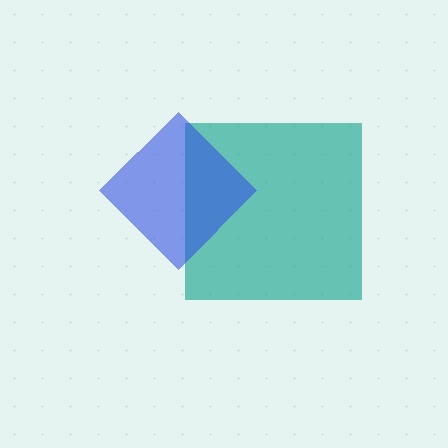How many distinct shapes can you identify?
There are 2 distinct shapes: a teal square, a blue diamond.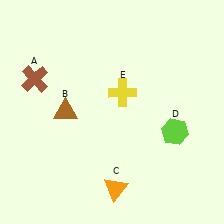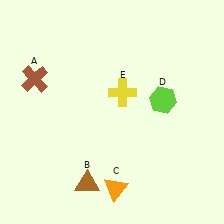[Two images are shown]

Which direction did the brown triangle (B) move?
The brown triangle (B) moved down.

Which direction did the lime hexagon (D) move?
The lime hexagon (D) moved up.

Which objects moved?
The objects that moved are: the brown triangle (B), the lime hexagon (D).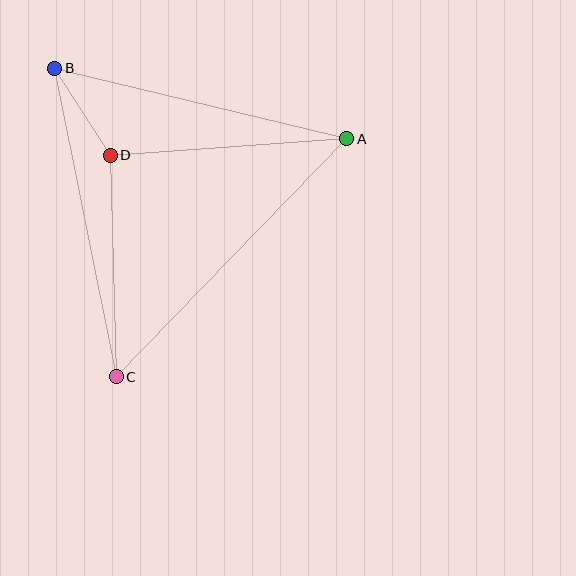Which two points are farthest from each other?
Points A and C are farthest from each other.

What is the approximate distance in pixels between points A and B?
The distance between A and B is approximately 300 pixels.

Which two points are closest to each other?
Points B and D are closest to each other.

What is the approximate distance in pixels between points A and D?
The distance between A and D is approximately 237 pixels.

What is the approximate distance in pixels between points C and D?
The distance between C and D is approximately 221 pixels.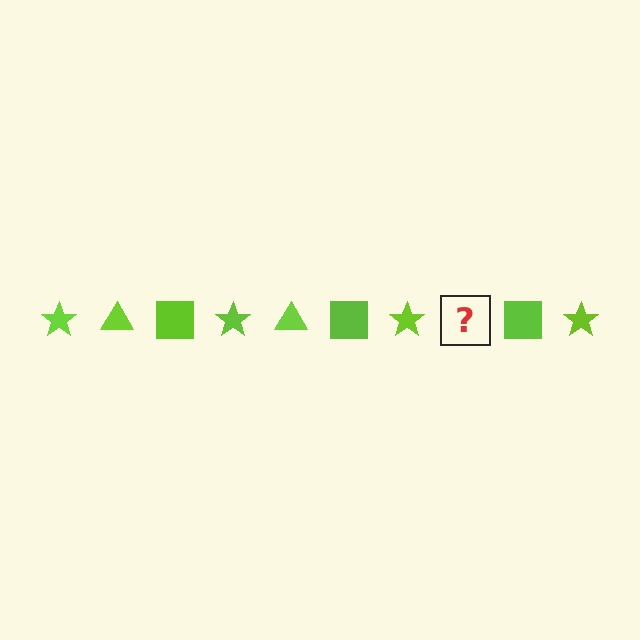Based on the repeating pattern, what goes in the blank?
The blank should be a lime triangle.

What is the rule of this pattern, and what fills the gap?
The rule is that the pattern cycles through star, triangle, square shapes in lime. The gap should be filled with a lime triangle.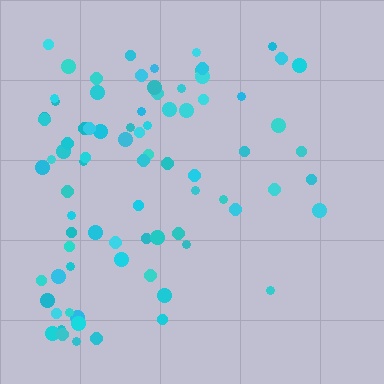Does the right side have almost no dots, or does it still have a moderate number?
Still a moderate number, just noticeably fewer than the left.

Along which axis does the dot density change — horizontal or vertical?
Horizontal.